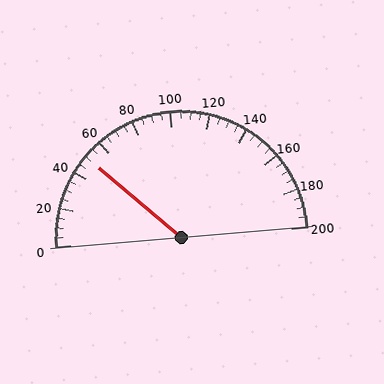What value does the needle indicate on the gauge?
The needle indicates approximately 50.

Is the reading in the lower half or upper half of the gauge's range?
The reading is in the lower half of the range (0 to 200).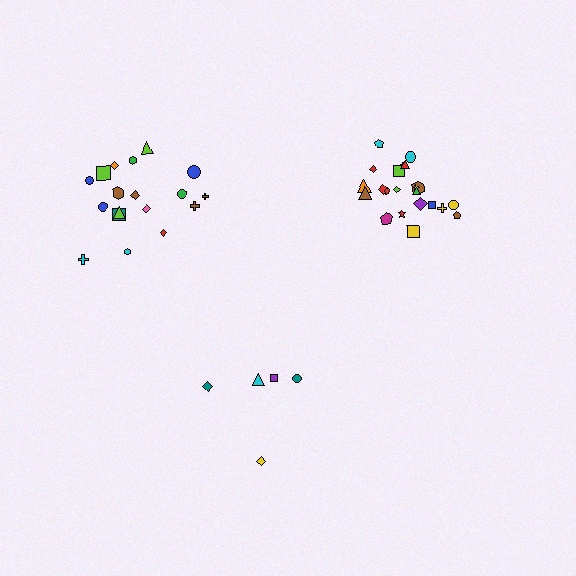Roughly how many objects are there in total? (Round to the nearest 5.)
Roughly 45 objects in total.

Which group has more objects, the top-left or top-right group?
The top-right group.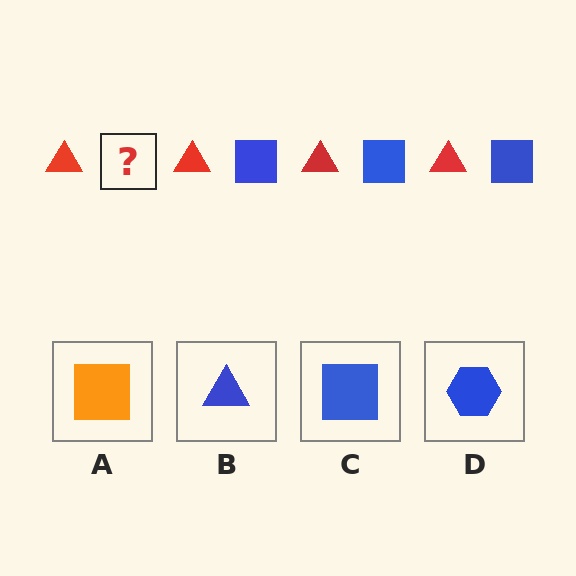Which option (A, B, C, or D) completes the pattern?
C.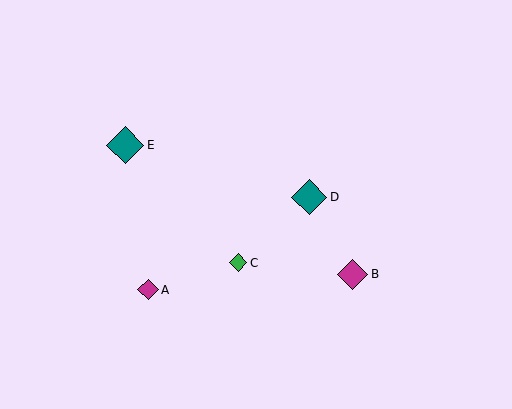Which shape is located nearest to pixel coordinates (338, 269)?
The magenta diamond (labeled B) at (353, 274) is nearest to that location.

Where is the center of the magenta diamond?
The center of the magenta diamond is at (148, 290).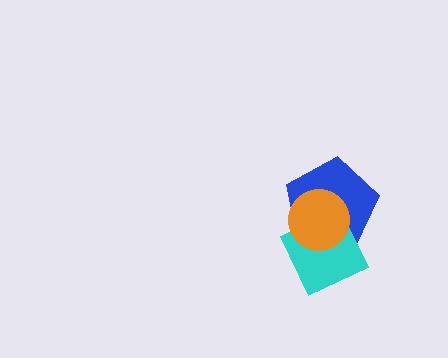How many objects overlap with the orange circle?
2 objects overlap with the orange circle.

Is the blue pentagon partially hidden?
Yes, it is partially covered by another shape.